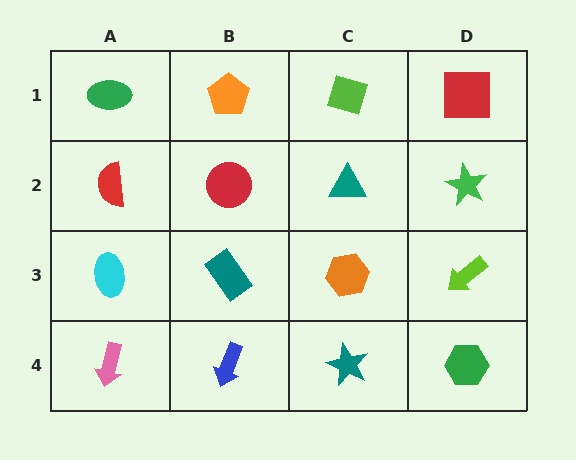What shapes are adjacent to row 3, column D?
A green star (row 2, column D), a green hexagon (row 4, column D), an orange hexagon (row 3, column C).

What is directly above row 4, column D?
A lime arrow.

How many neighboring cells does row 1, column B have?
3.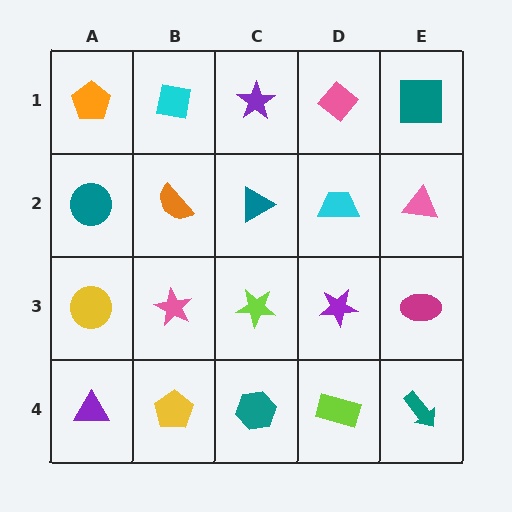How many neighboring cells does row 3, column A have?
3.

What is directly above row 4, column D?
A purple star.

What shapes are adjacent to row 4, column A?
A yellow circle (row 3, column A), a yellow pentagon (row 4, column B).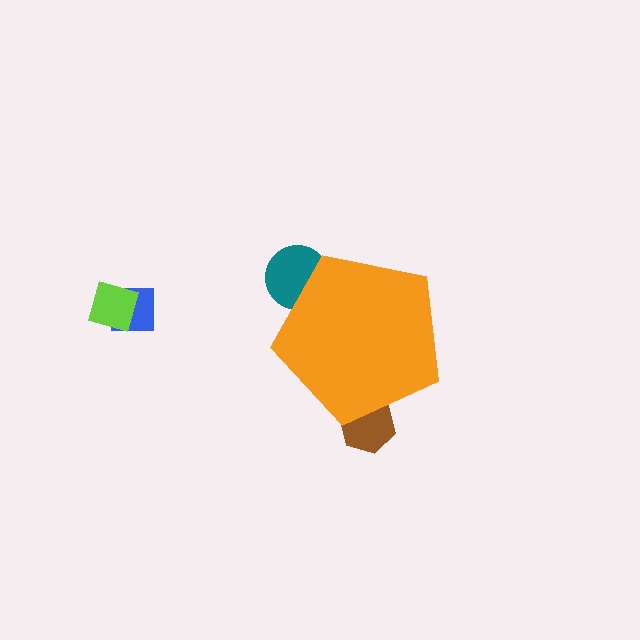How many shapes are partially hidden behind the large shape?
2 shapes are partially hidden.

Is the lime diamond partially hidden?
No, the lime diamond is fully visible.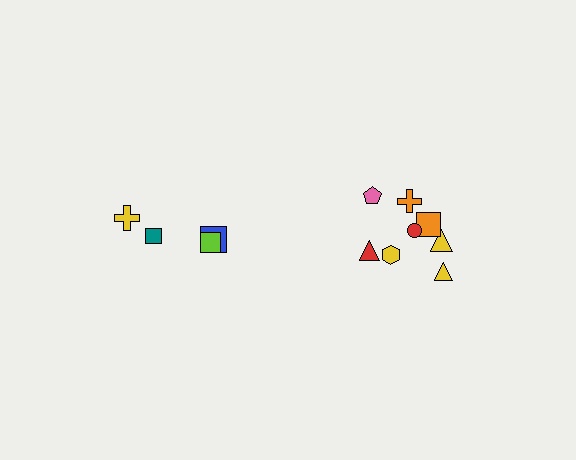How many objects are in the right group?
There are 8 objects.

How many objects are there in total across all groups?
There are 12 objects.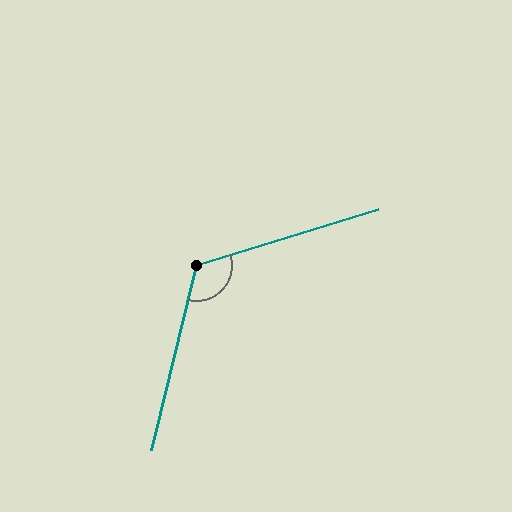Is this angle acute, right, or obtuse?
It is obtuse.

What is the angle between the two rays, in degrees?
Approximately 121 degrees.